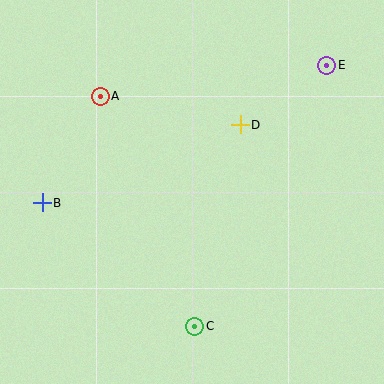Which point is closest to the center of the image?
Point D at (240, 125) is closest to the center.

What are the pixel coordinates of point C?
Point C is at (195, 326).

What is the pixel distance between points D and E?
The distance between D and E is 105 pixels.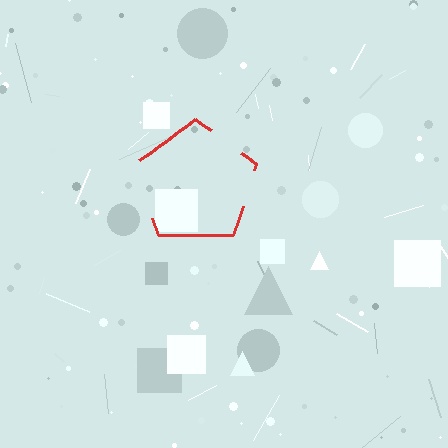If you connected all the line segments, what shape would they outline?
They would outline a pentagon.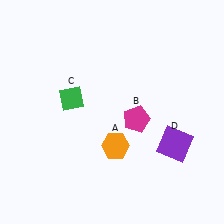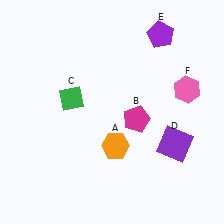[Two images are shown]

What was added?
A purple pentagon (E), a pink hexagon (F) were added in Image 2.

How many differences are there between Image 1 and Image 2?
There are 2 differences between the two images.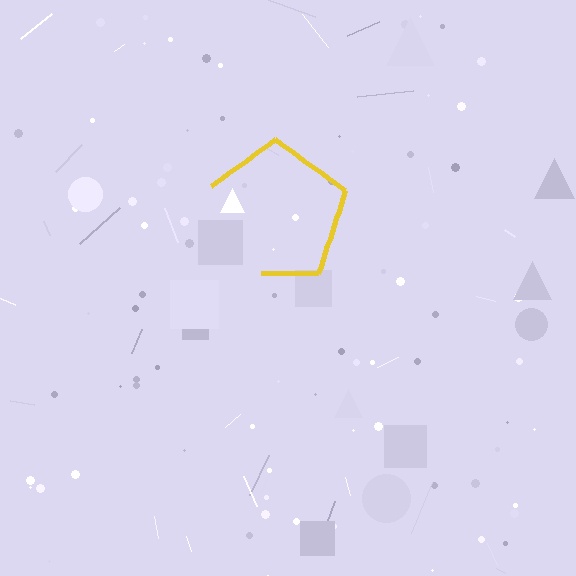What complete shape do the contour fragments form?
The contour fragments form a pentagon.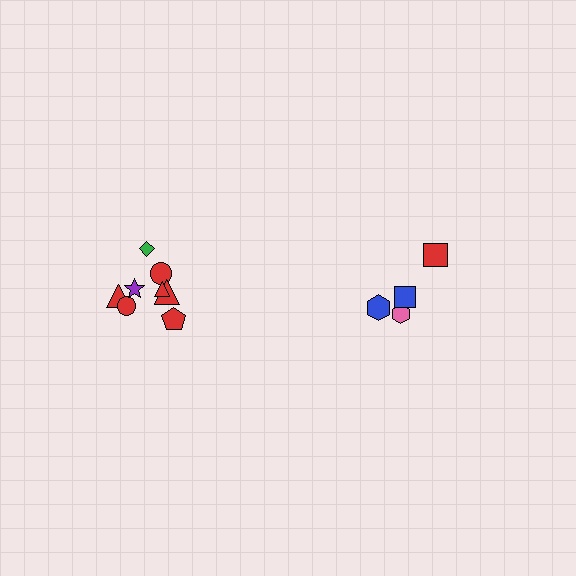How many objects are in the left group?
There are 8 objects.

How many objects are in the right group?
There are 4 objects.